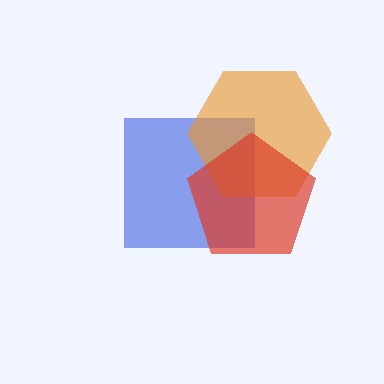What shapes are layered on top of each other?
The layered shapes are: a blue square, an orange hexagon, a red pentagon.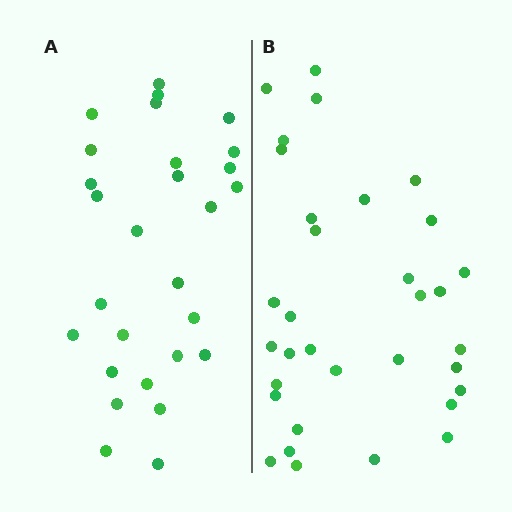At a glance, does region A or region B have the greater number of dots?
Region B (the right region) has more dots.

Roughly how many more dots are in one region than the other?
Region B has about 5 more dots than region A.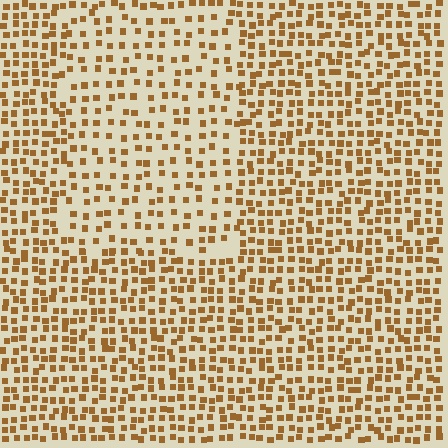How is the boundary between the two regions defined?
The boundary is defined by a change in element density (approximately 1.7x ratio). All elements are the same color, size, and shape.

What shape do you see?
I see a rectangle.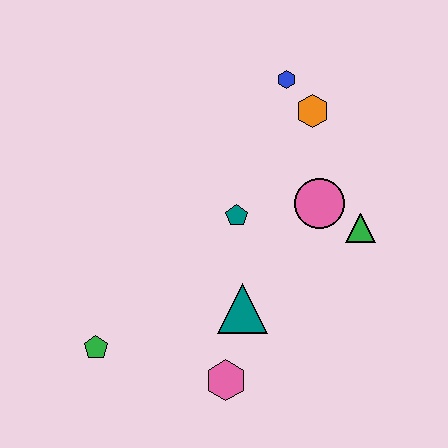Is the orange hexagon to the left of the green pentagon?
No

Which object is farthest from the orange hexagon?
The green pentagon is farthest from the orange hexagon.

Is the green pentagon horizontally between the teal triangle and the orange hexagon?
No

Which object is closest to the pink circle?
The green triangle is closest to the pink circle.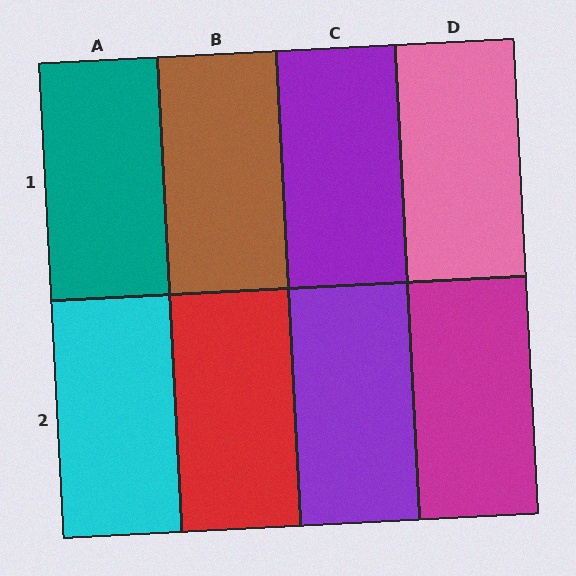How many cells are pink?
1 cell is pink.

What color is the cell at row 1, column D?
Pink.